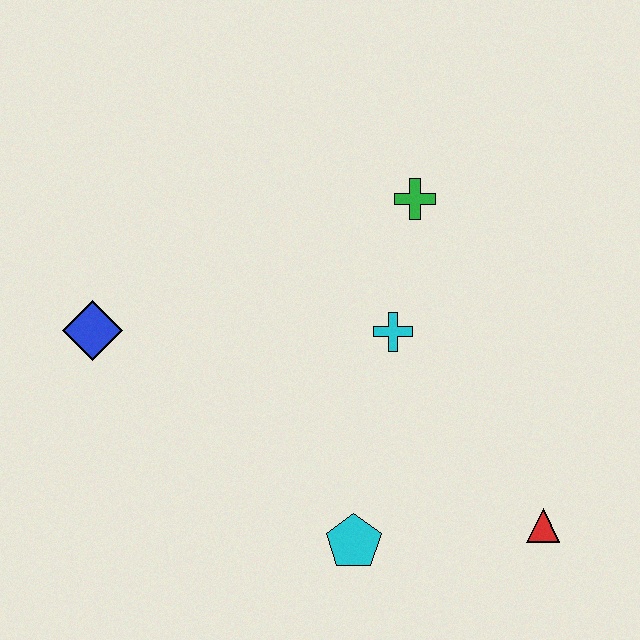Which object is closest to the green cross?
The cyan cross is closest to the green cross.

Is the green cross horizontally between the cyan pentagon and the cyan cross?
No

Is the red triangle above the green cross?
No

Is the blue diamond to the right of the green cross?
No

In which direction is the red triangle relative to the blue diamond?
The red triangle is to the right of the blue diamond.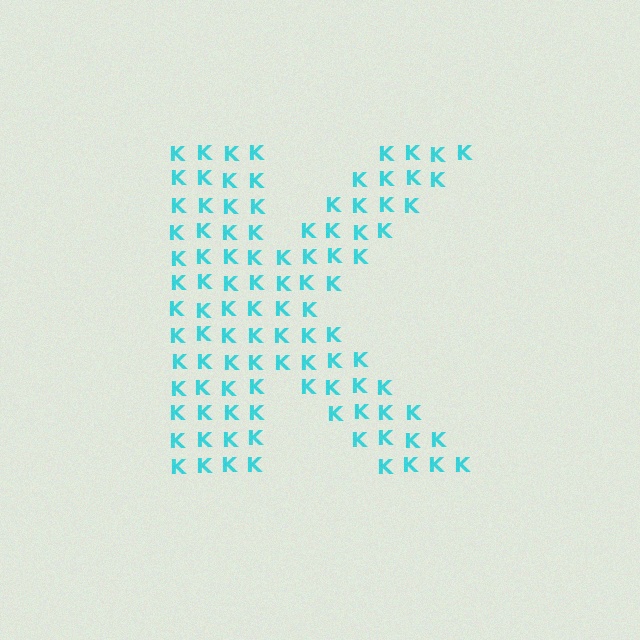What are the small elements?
The small elements are letter K's.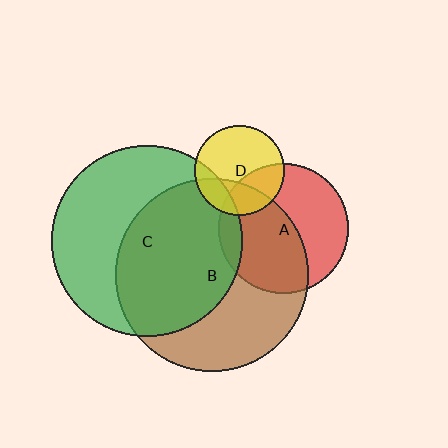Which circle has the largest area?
Circle B (brown).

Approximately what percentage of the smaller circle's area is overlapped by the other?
Approximately 20%.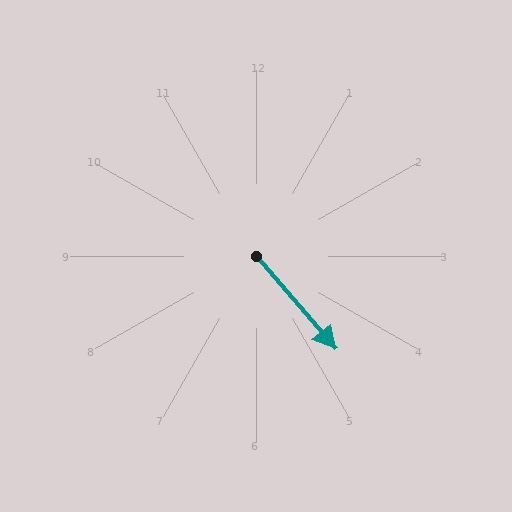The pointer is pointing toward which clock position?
Roughly 5 o'clock.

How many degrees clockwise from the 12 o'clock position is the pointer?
Approximately 139 degrees.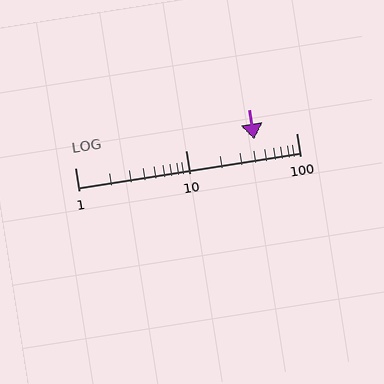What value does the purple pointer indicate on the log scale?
The pointer indicates approximately 42.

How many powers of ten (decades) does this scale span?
The scale spans 2 decades, from 1 to 100.